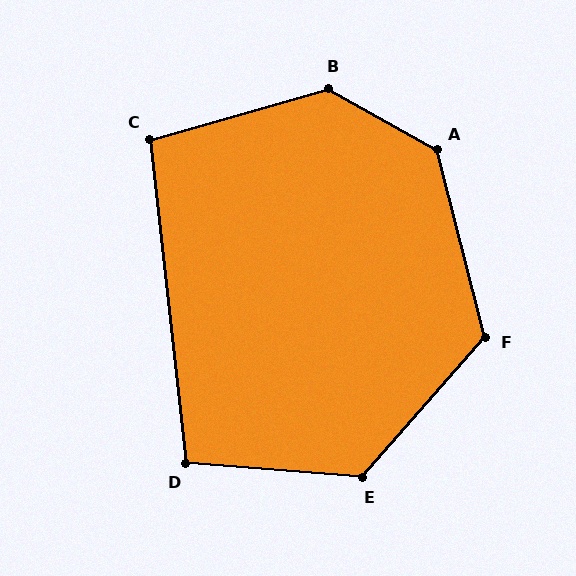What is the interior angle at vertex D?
Approximately 101 degrees (obtuse).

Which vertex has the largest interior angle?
B, at approximately 135 degrees.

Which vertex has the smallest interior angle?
C, at approximately 99 degrees.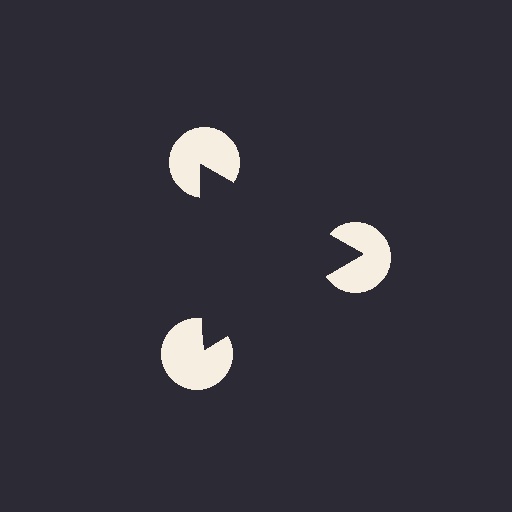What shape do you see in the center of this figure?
An illusory triangle — its edges are inferred from the aligned wedge cuts in the pac-man discs, not physically drawn.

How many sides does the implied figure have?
3 sides.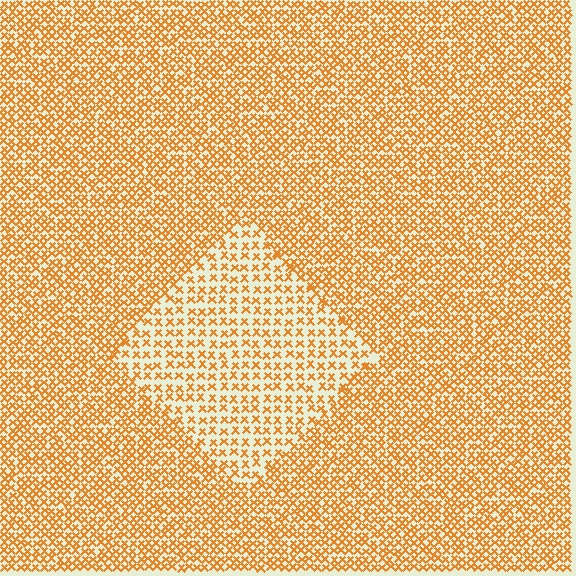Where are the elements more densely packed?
The elements are more densely packed outside the diamond boundary.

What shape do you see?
I see a diamond.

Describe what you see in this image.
The image contains small orange elements arranged at two different densities. A diamond-shaped region is visible where the elements are less densely packed than the surrounding area.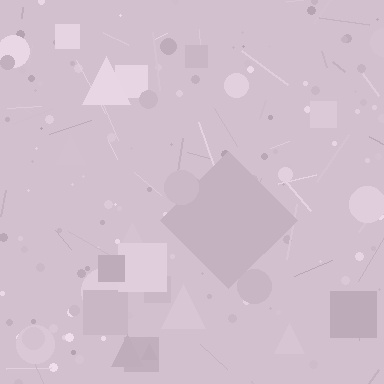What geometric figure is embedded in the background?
A diamond is embedded in the background.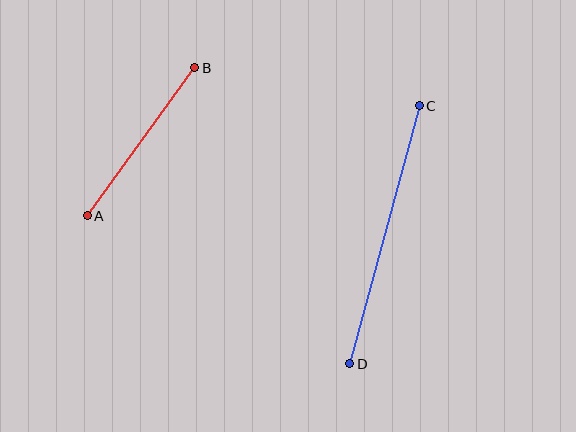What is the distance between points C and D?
The distance is approximately 267 pixels.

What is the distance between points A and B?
The distance is approximately 183 pixels.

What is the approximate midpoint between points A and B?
The midpoint is at approximately (141, 142) pixels.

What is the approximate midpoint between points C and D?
The midpoint is at approximately (384, 235) pixels.